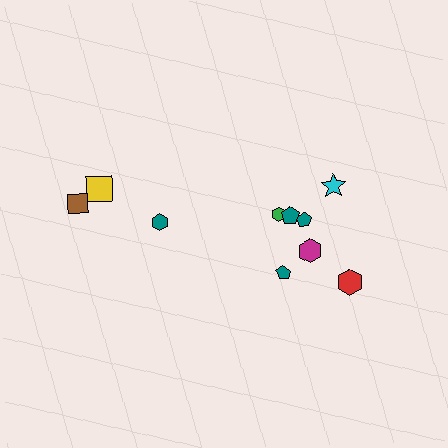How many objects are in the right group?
There are 7 objects.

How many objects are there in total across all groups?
There are 10 objects.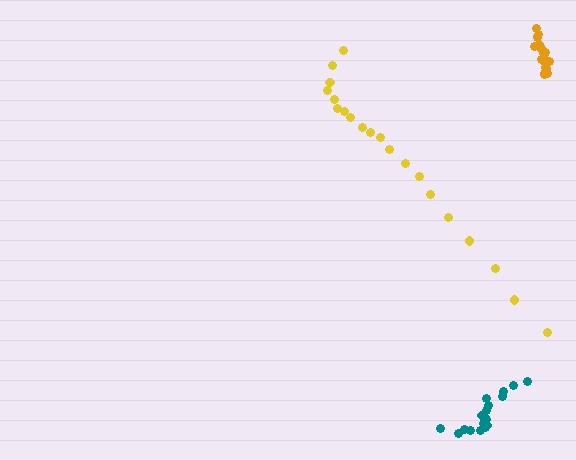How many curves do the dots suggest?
There are 3 distinct paths.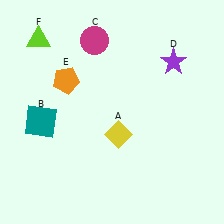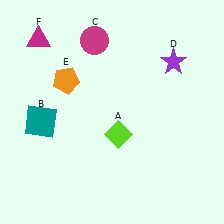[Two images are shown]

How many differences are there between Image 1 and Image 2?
There are 2 differences between the two images.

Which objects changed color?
A changed from yellow to lime. F changed from lime to magenta.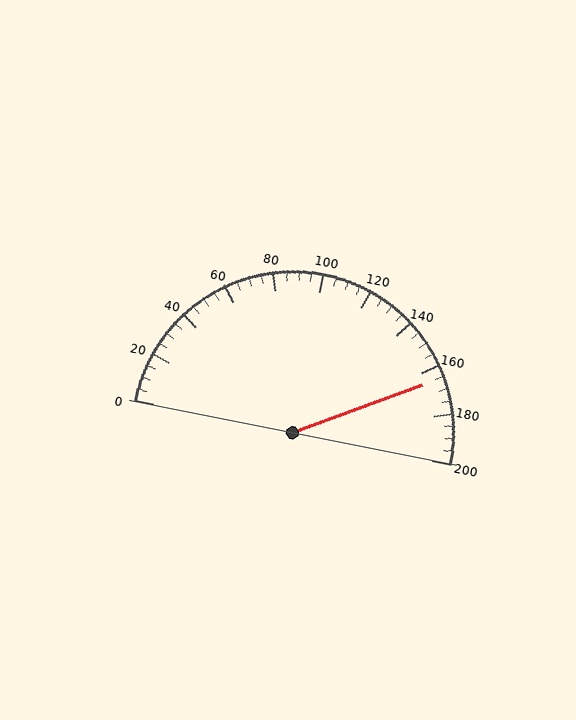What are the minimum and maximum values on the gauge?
The gauge ranges from 0 to 200.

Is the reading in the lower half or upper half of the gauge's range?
The reading is in the upper half of the range (0 to 200).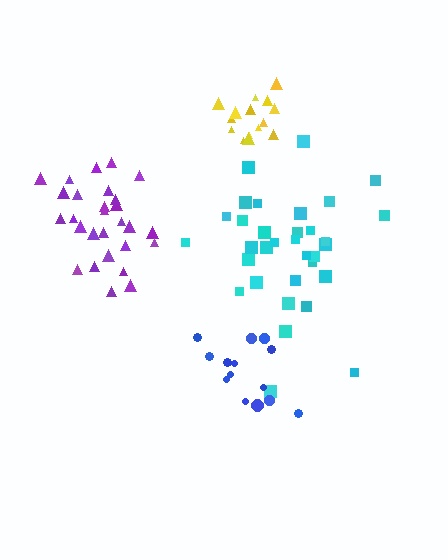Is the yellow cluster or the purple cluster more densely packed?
Yellow.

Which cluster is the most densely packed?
Yellow.